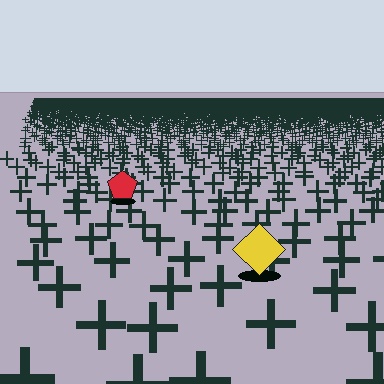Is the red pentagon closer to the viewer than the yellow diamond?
No. The yellow diamond is closer — you can tell from the texture gradient: the ground texture is coarser near it.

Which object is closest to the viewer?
The yellow diamond is closest. The texture marks near it are larger and more spread out.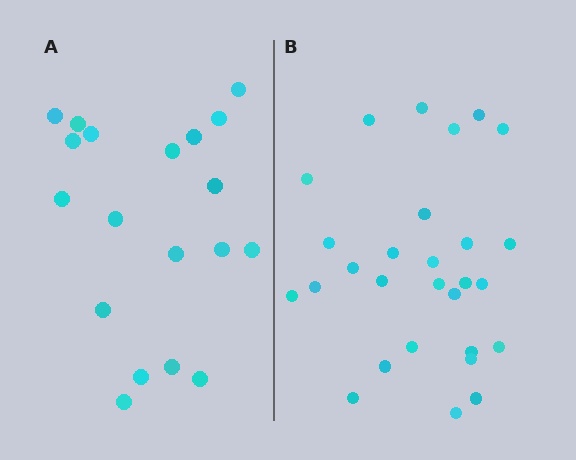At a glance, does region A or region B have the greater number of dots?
Region B (the right region) has more dots.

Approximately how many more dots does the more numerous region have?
Region B has roughly 8 or so more dots than region A.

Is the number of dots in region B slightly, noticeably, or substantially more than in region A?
Region B has substantially more. The ratio is roughly 1.5 to 1.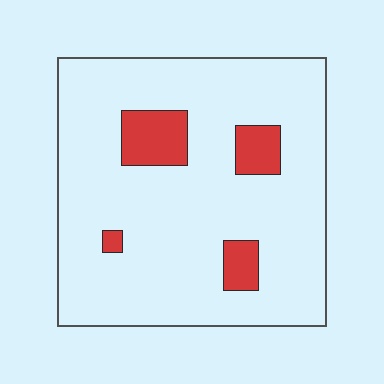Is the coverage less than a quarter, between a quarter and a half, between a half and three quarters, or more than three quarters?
Less than a quarter.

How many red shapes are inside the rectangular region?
4.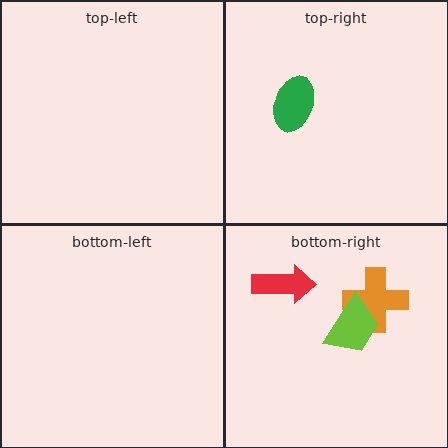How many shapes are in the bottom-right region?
3.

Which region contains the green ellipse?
The top-right region.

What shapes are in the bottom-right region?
The orange cross, the lime trapezoid, the red arrow.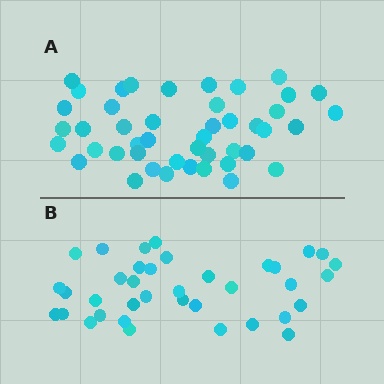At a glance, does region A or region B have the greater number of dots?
Region A (the top region) has more dots.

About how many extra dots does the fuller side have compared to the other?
Region A has roughly 8 or so more dots than region B.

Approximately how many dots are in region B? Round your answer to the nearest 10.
About 40 dots. (The exact count is 37, which rounds to 40.)